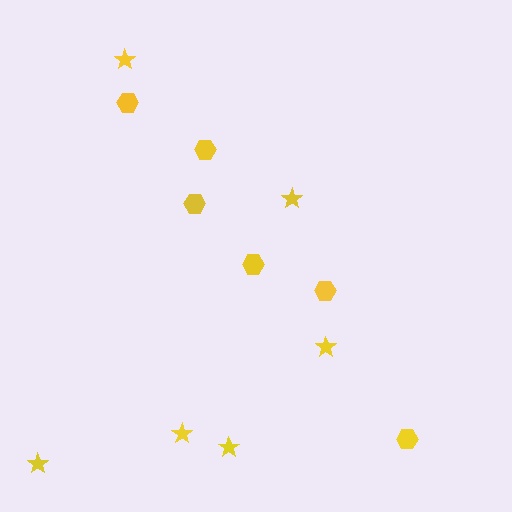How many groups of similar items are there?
There are 2 groups: one group of hexagons (6) and one group of stars (6).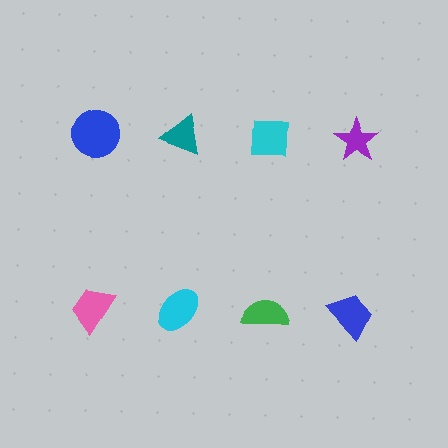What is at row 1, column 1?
A blue circle.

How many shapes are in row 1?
4 shapes.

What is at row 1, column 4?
A purple star.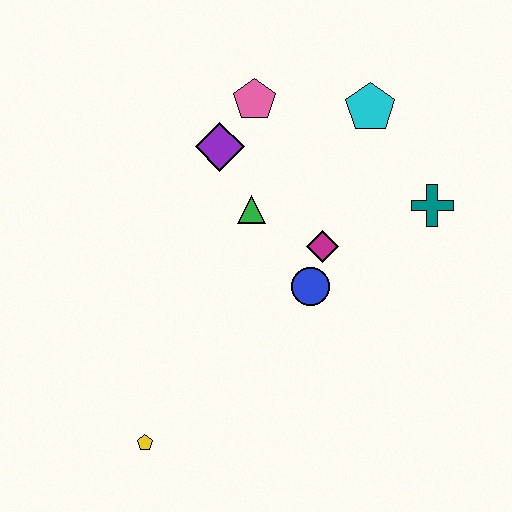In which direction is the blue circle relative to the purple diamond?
The blue circle is below the purple diamond.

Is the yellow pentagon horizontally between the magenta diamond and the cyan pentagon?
No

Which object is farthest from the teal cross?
The yellow pentagon is farthest from the teal cross.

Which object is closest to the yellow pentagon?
The blue circle is closest to the yellow pentagon.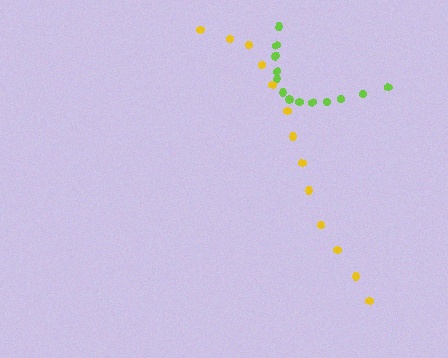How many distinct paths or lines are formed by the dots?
There are 2 distinct paths.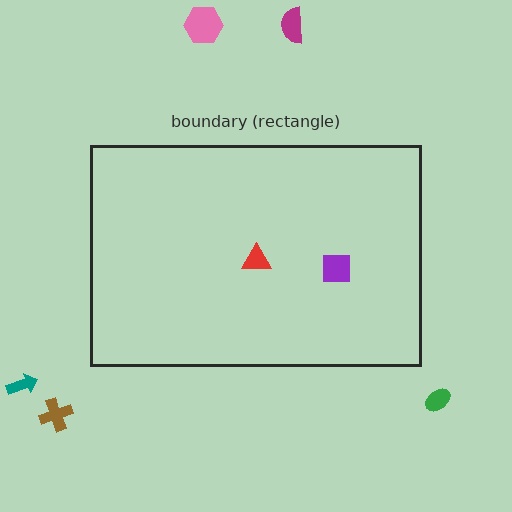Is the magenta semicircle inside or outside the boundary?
Outside.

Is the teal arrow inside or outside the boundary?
Outside.